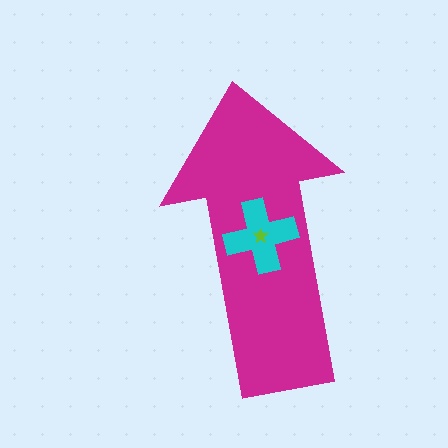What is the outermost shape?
The magenta arrow.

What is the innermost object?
The lime star.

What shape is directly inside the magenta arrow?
The cyan cross.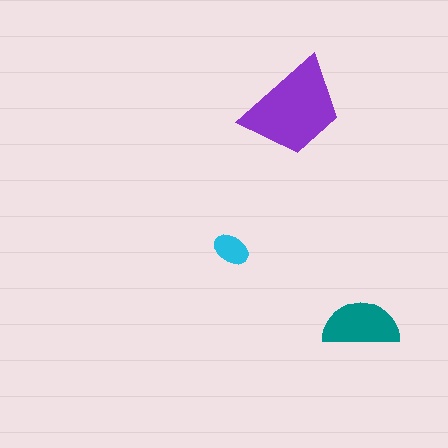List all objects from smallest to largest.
The cyan ellipse, the teal semicircle, the purple trapezoid.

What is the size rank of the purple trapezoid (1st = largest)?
1st.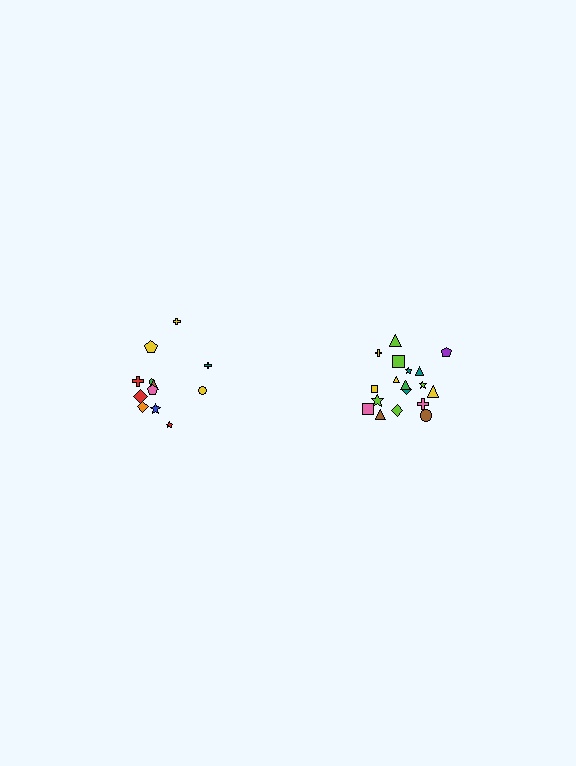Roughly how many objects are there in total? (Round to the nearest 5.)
Roughly 30 objects in total.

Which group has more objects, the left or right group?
The right group.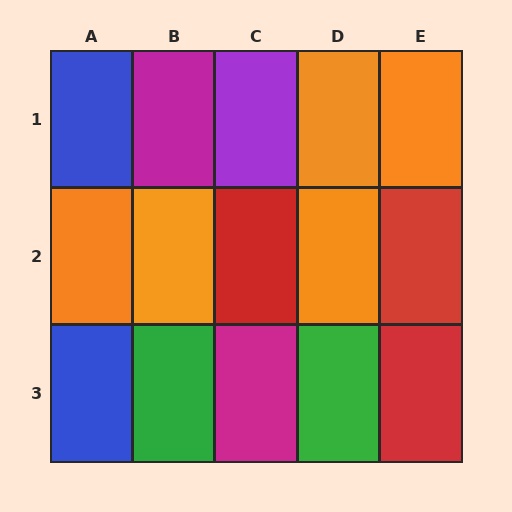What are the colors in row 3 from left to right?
Blue, green, magenta, green, red.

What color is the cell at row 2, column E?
Red.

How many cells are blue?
2 cells are blue.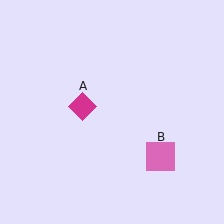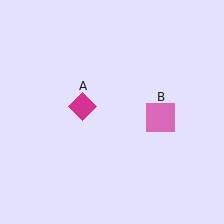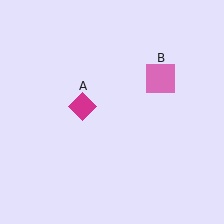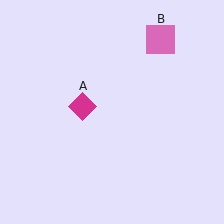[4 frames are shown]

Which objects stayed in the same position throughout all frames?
Magenta diamond (object A) remained stationary.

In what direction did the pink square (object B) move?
The pink square (object B) moved up.